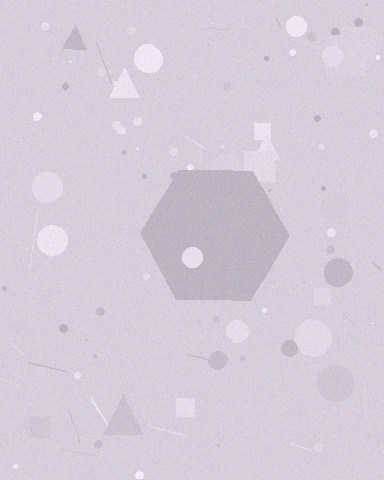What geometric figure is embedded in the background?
A hexagon is embedded in the background.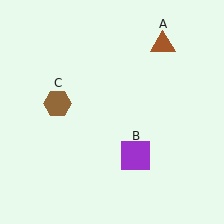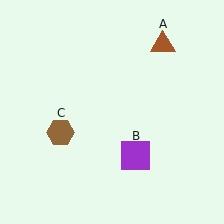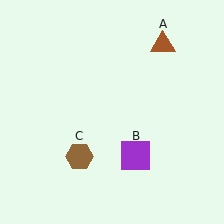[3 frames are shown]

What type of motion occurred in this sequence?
The brown hexagon (object C) rotated counterclockwise around the center of the scene.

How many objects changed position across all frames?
1 object changed position: brown hexagon (object C).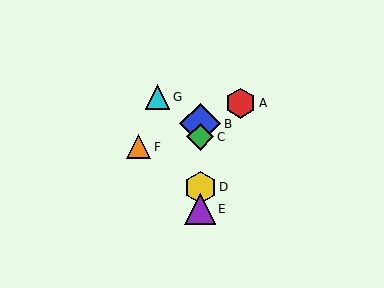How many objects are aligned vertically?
4 objects (B, C, D, E) are aligned vertically.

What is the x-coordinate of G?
Object G is at x≈157.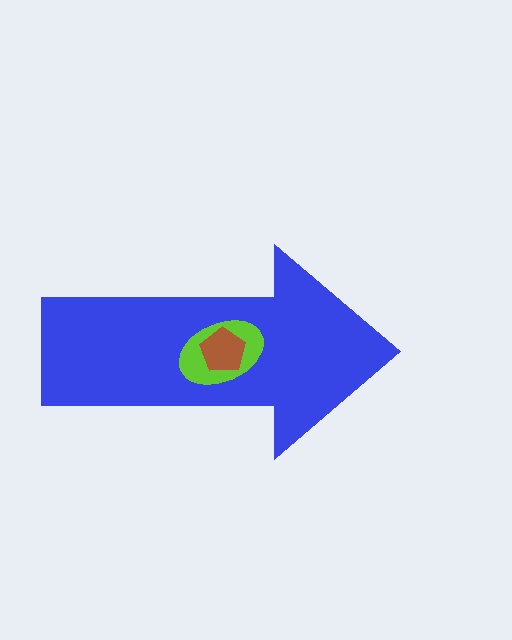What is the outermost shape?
The blue arrow.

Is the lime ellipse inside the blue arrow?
Yes.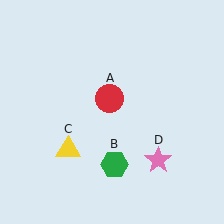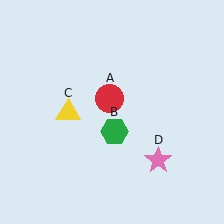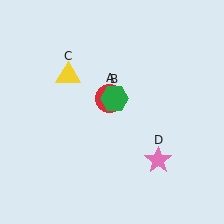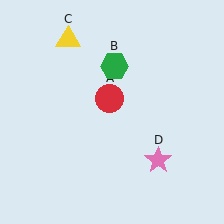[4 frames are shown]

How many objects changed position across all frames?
2 objects changed position: green hexagon (object B), yellow triangle (object C).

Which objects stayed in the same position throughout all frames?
Red circle (object A) and pink star (object D) remained stationary.